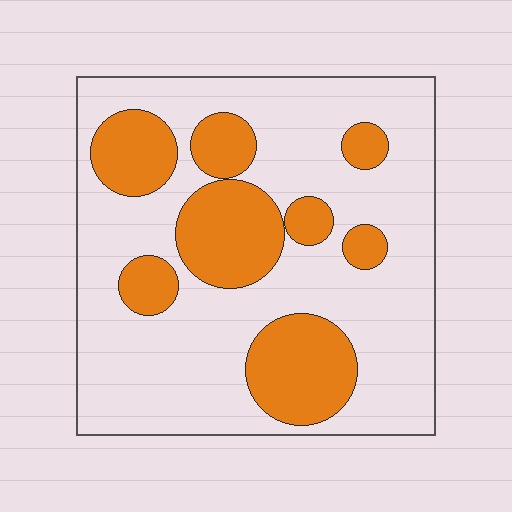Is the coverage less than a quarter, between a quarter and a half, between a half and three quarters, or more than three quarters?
Between a quarter and a half.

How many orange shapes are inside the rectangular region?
8.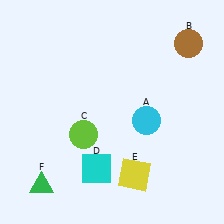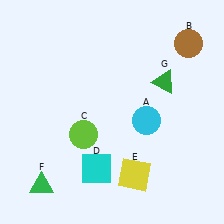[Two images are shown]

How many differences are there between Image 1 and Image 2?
There is 1 difference between the two images.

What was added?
A green triangle (G) was added in Image 2.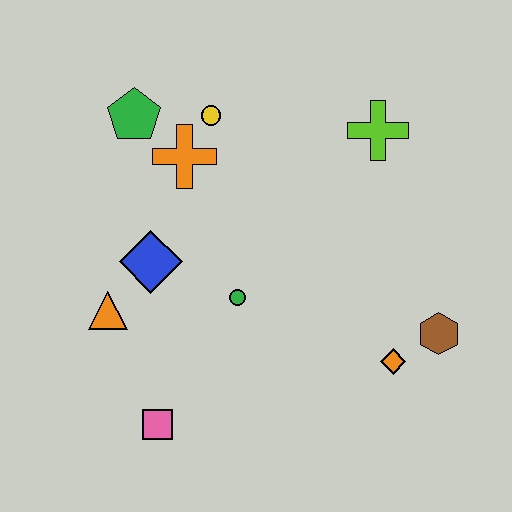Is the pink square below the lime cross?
Yes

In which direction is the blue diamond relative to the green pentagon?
The blue diamond is below the green pentagon.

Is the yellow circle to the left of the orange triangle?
No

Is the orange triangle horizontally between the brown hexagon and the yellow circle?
No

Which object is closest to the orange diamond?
The brown hexagon is closest to the orange diamond.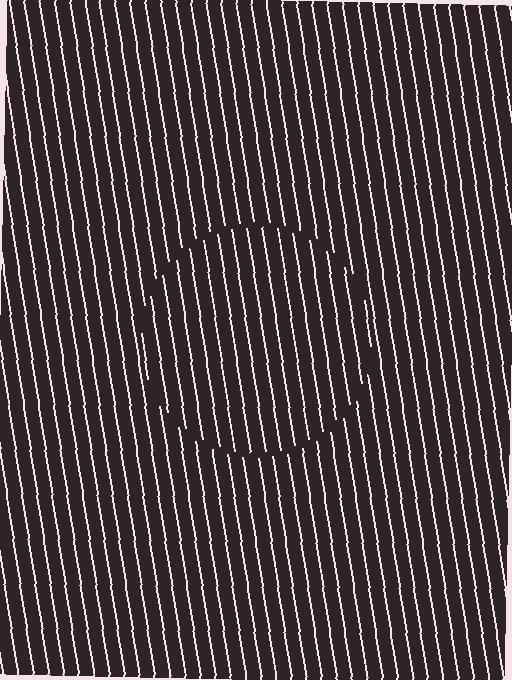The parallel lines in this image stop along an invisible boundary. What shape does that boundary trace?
An illusory circle. The interior of the shape contains the same grating, shifted by half a period — the contour is defined by the phase discontinuity where line-ends from the inner and outer gratings abut.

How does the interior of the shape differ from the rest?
The interior of the shape contains the same grating, shifted by half a period — the contour is defined by the phase discontinuity where line-ends from the inner and outer gratings abut.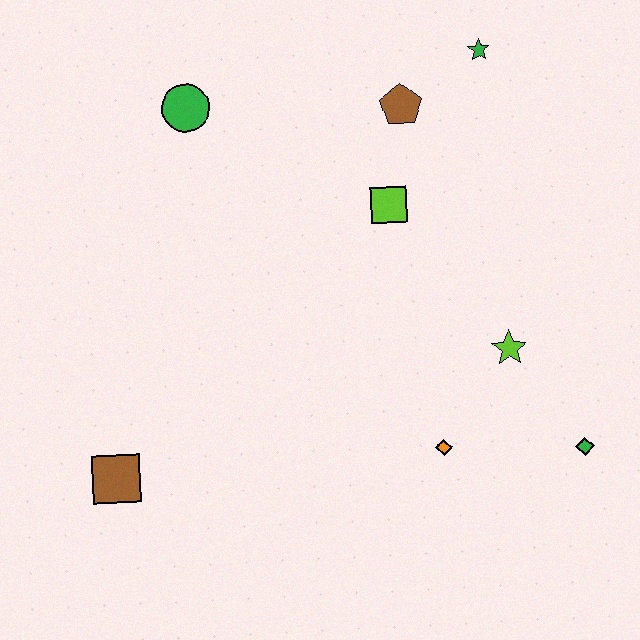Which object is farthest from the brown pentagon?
The brown square is farthest from the brown pentagon.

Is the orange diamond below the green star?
Yes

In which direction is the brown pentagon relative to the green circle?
The brown pentagon is to the right of the green circle.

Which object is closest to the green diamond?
The lime star is closest to the green diamond.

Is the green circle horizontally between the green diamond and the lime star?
No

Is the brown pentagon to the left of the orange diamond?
Yes